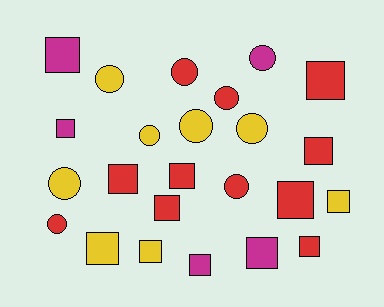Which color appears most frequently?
Red, with 11 objects.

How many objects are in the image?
There are 24 objects.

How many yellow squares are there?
There are 3 yellow squares.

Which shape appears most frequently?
Square, with 14 objects.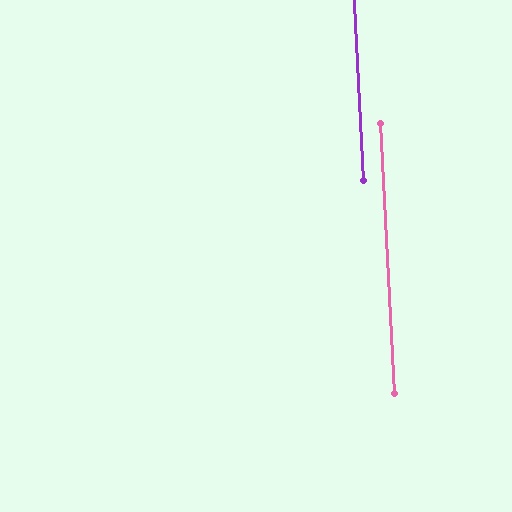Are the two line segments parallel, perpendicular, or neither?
Parallel — their directions differ by only 0.1°.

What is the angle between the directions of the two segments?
Approximately 0 degrees.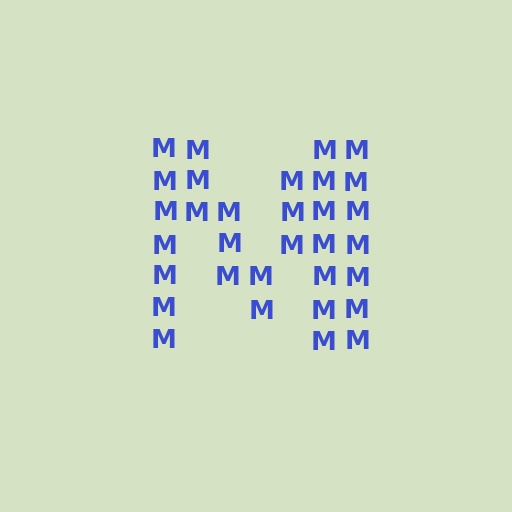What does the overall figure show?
The overall figure shows the letter M.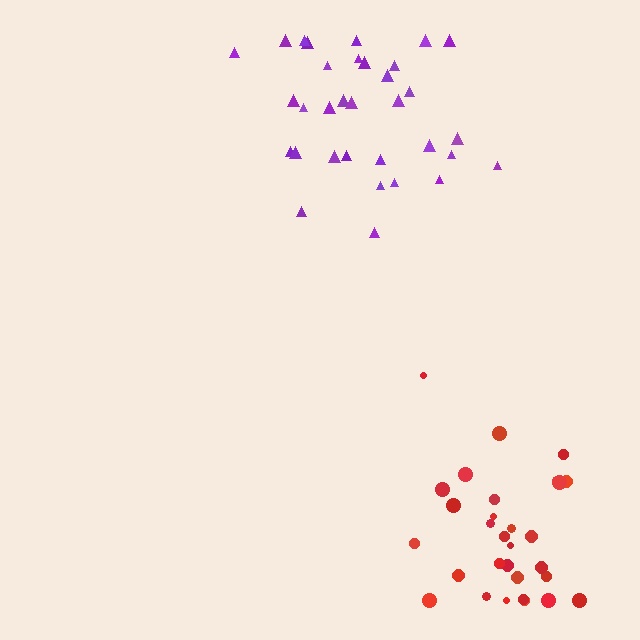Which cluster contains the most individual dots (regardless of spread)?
Purple (33).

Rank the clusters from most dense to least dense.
red, purple.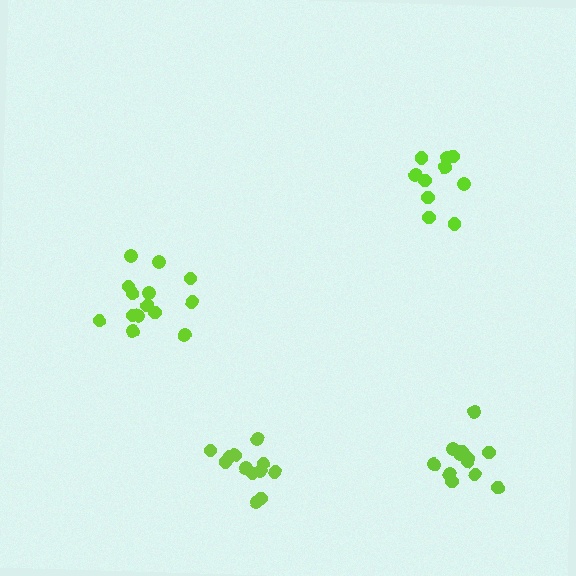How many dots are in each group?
Group 1: 14 dots, Group 2: 10 dots, Group 3: 12 dots, Group 4: 12 dots (48 total).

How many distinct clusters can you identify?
There are 4 distinct clusters.